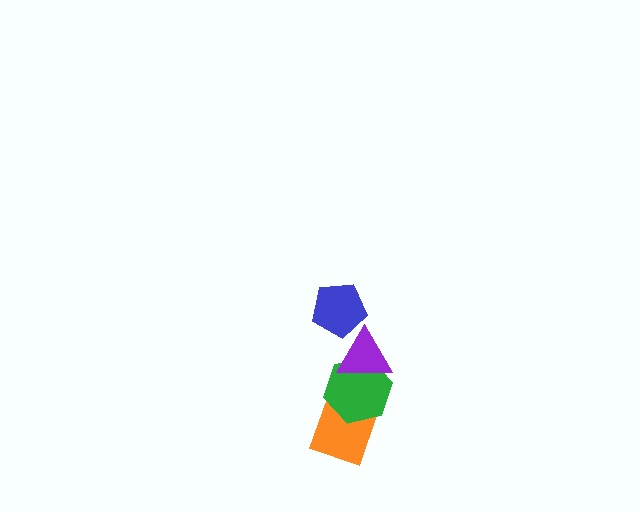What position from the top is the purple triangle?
The purple triangle is 2nd from the top.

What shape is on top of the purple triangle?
The blue pentagon is on top of the purple triangle.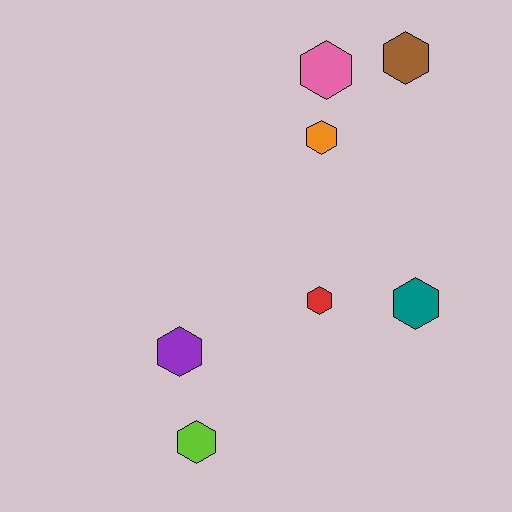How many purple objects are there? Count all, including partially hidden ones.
There is 1 purple object.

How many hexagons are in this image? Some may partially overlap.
There are 7 hexagons.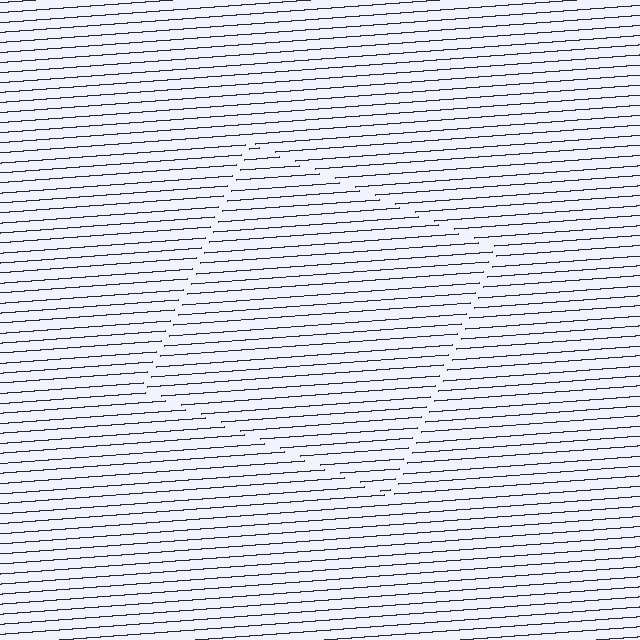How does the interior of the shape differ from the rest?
The interior of the shape contains the same grating, shifted by half a period — the contour is defined by the phase discontinuity where line-ends from the inner and outer gratings abut.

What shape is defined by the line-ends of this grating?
An illusory square. The interior of the shape contains the same grating, shifted by half a period — the contour is defined by the phase discontinuity where line-ends from the inner and outer gratings abut.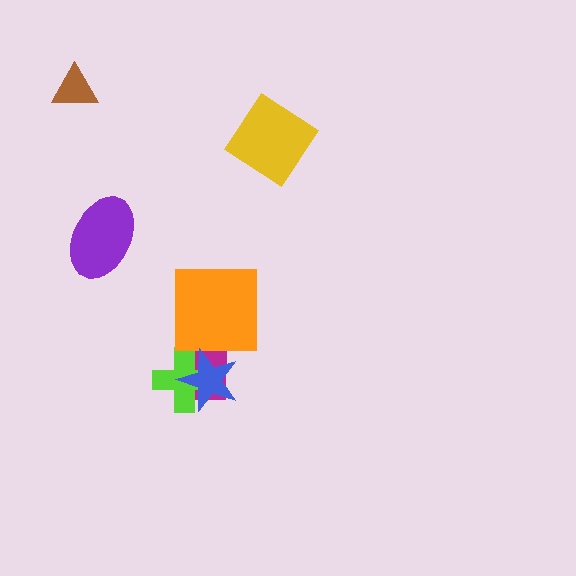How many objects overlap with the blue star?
2 objects overlap with the blue star.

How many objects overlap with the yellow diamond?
0 objects overlap with the yellow diamond.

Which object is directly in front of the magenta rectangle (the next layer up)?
The lime cross is directly in front of the magenta rectangle.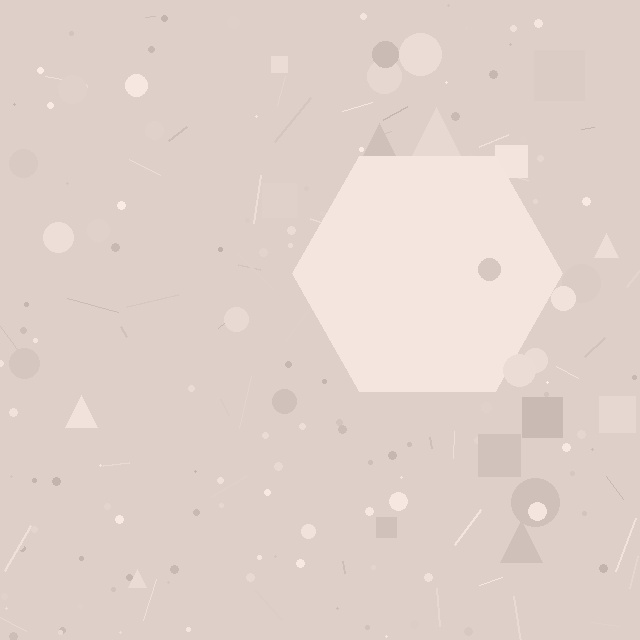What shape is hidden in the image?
A hexagon is hidden in the image.